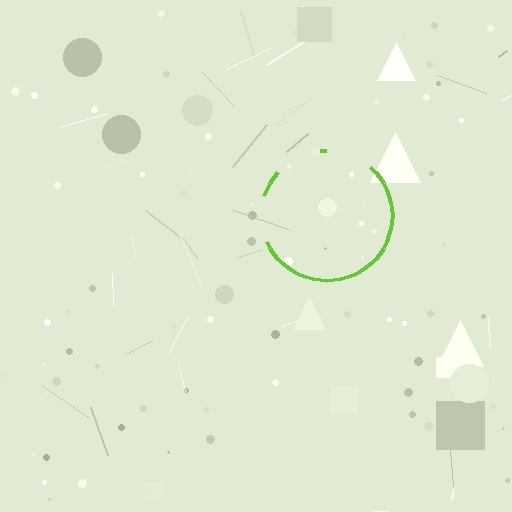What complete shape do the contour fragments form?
The contour fragments form a circle.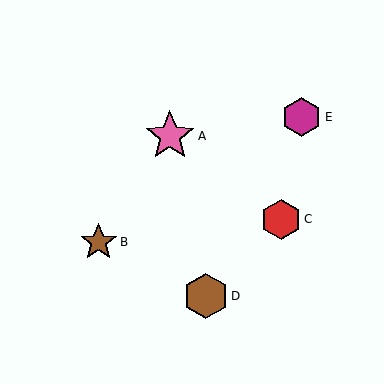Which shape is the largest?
The pink star (labeled A) is the largest.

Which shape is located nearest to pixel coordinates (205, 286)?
The brown hexagon (labeled D) at (206, 296) is nearest to that location.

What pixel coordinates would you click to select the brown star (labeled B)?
Click at (99, 242) to select the brown star B.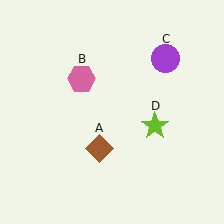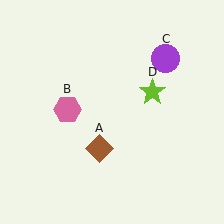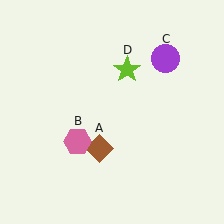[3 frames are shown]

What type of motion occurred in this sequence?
The pink hexagon (object B), lime star (object D) rotated counterclockwise around the center of the scene.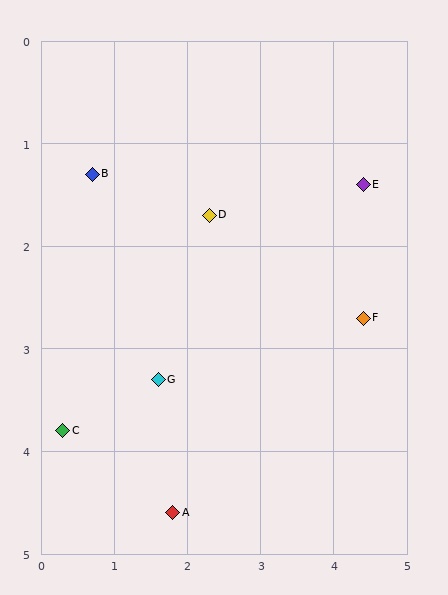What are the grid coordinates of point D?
Point D is at approximately (2.3, 1.7).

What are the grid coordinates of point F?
Point F is at approximately (4.4, 2.7).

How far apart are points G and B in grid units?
Points G and B are about 2.2 grid units apart.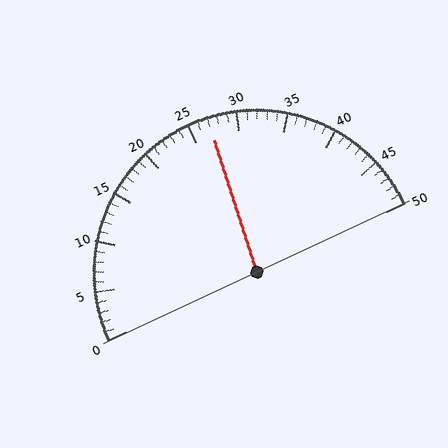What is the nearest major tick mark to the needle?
The nearest major tick mark is 25.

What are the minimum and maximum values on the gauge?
The gauge ranges from 0 to 50.